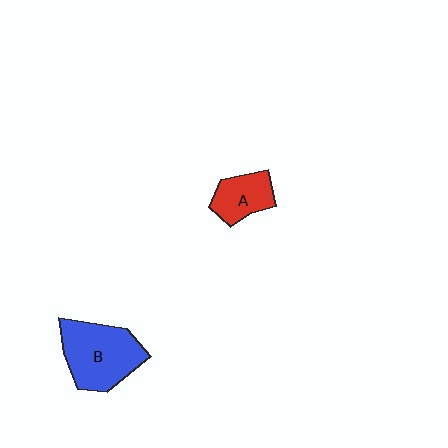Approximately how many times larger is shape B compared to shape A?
Approximately 1.9 times.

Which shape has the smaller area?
Shape A (red).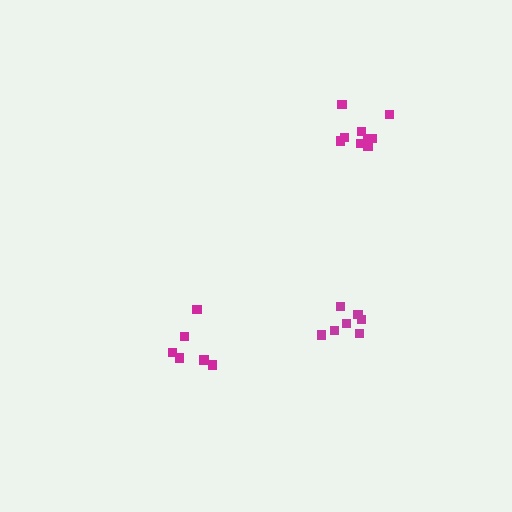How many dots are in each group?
Group 1: 6 dots, Group 2: 7 dots, Group 3: 9 dots (22 total).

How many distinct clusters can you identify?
There are 3 distinct clusters.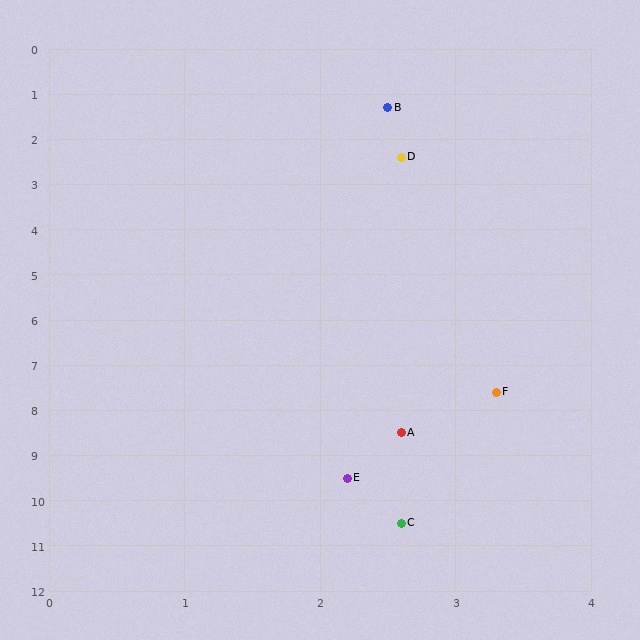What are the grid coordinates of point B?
Point B is at approximately (2.5, 1.3).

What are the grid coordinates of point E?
Point E is at approximately (2.2, 9.5).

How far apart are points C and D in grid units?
Points C and D are about 8.1 grid units apart.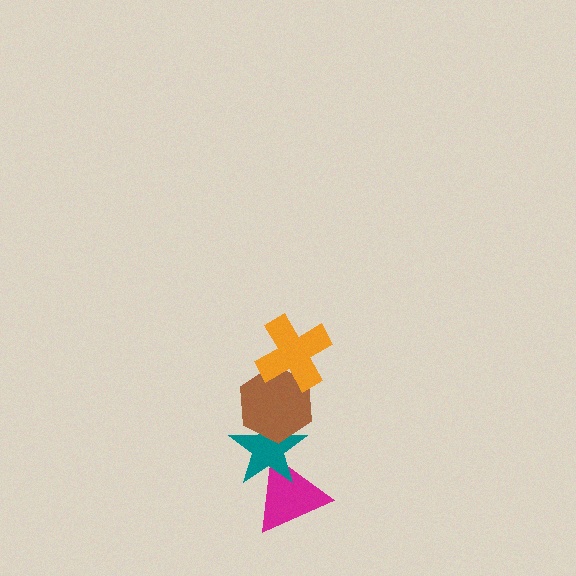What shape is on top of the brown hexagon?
The orange cross is on top of the brown hexagon.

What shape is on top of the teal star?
The brown hexagon is on top of the teal star.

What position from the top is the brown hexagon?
The brown hexagon is 2nd from the top.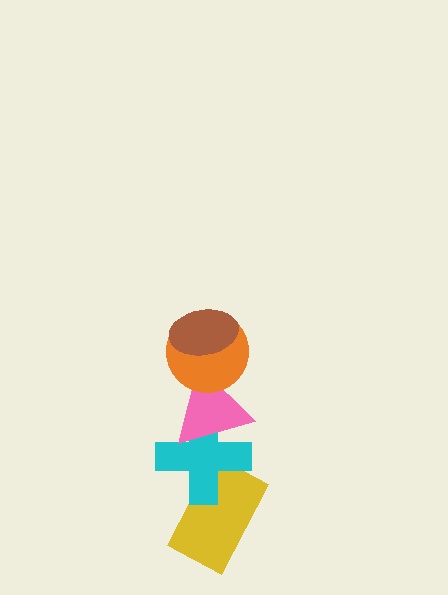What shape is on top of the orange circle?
The brown ellipse is on top of the orange circle.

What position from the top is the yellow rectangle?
The yellow rectangle is 5th from the top.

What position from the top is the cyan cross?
The cyan cross is 4th from the top.